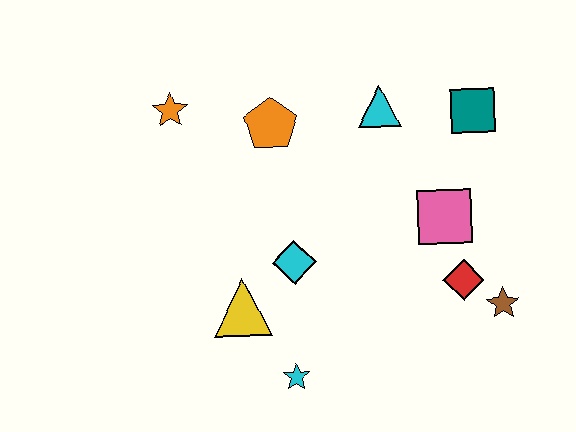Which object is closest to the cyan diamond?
The yellow triangle is closest to the cyan diamond.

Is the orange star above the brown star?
Yes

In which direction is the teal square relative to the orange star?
The teal square is to the right of the orange star.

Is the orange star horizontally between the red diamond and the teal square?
No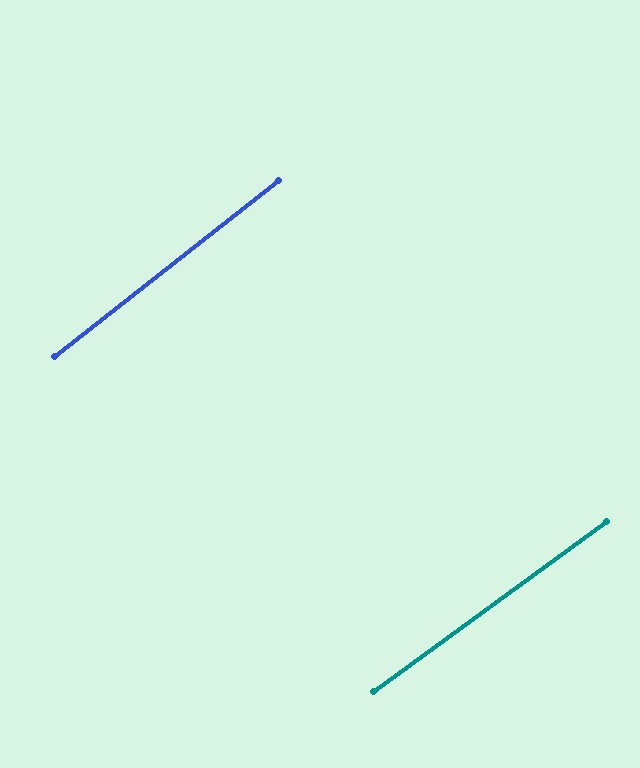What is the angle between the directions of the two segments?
Approximately 2 degrees.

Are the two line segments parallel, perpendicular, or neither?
Parallel — their directions differ by only 1.9°.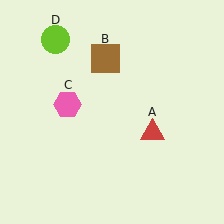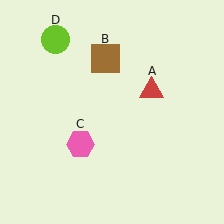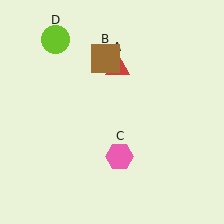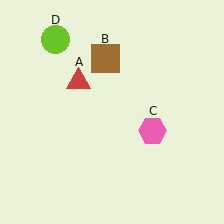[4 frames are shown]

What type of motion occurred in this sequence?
The red triangle (object A), pink hexagon (object C) rotated counterclockwise around the center of the scene.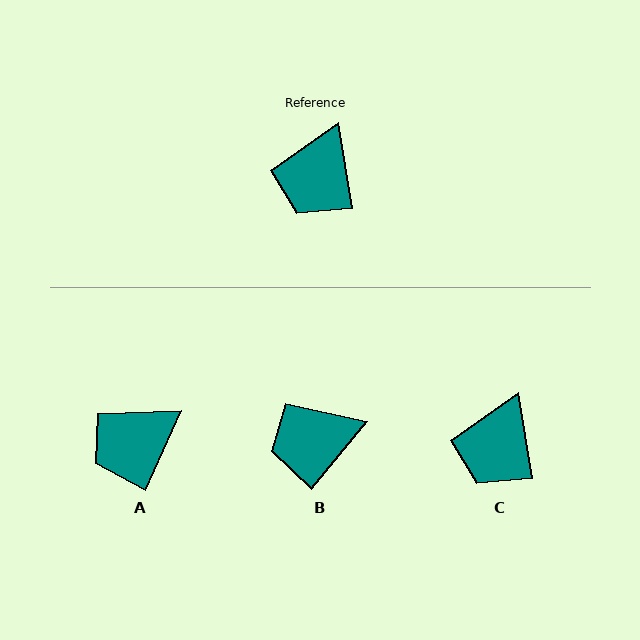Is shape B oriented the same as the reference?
No, it is off by about 49 degrees.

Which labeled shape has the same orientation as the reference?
C.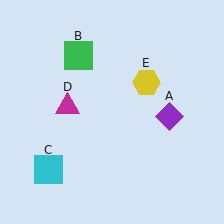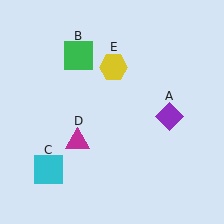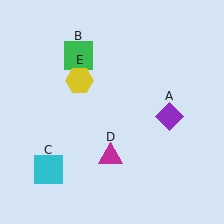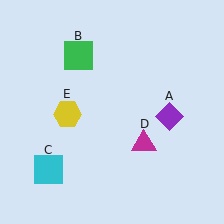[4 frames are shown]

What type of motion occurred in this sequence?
The magenta triangle (object D), yellow hexagon (object E) rotated counterclockwise around the center of the scene.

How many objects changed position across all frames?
2 objects changed position: magenta triangle (object D), yellow hexagon (object E).